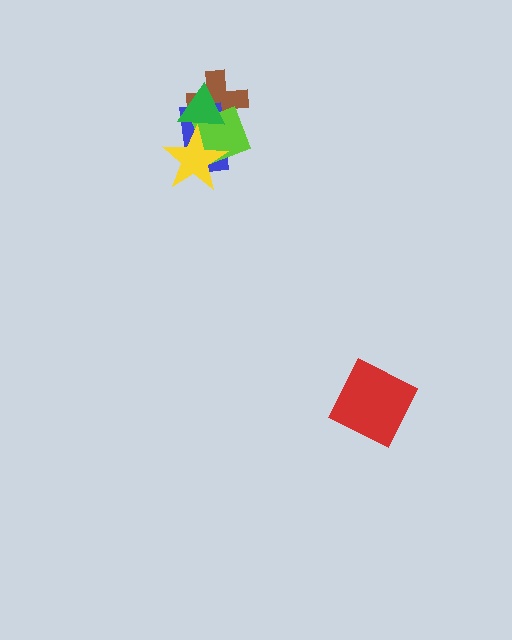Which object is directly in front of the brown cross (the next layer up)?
The blue rectangle is directly in front of the brown cross.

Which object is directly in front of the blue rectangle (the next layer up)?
The lime diamond is directly in front of the blue rectangle.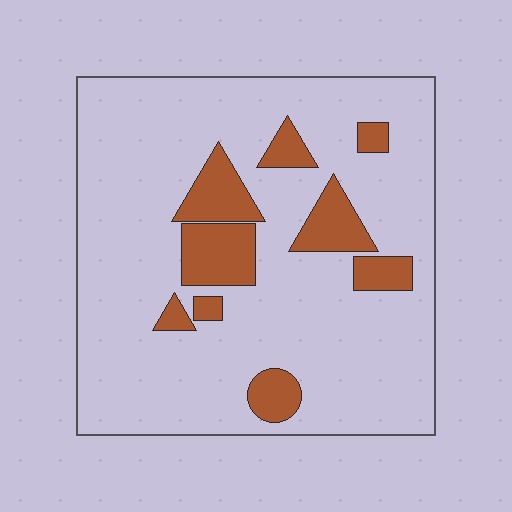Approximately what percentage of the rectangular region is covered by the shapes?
Approximately 15%.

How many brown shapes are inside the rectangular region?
9.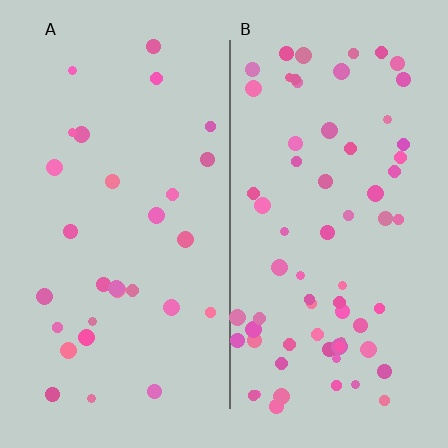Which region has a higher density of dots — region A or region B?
B (the right).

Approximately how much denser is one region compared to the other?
Approximately 2.4× — region B over region A.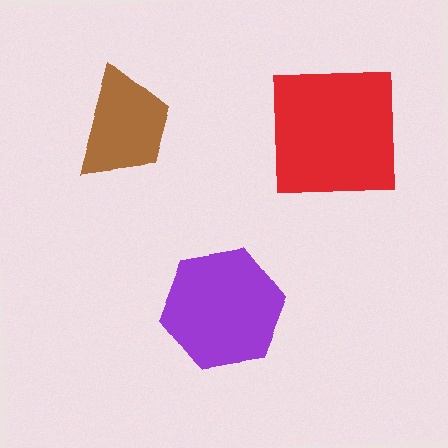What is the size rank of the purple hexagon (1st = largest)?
2nd.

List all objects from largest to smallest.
The red square, the purple hexagon, the brown trapezoid.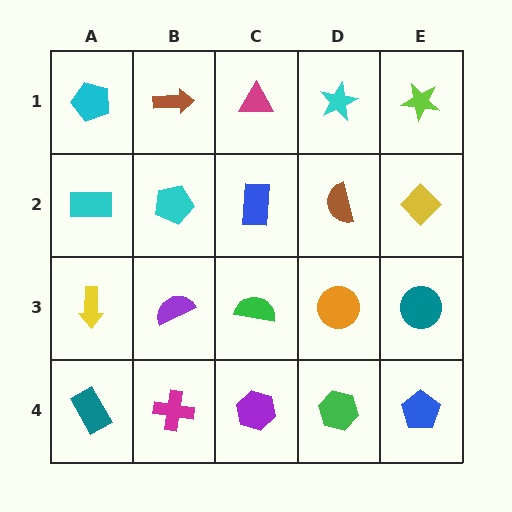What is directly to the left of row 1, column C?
A brown arrow.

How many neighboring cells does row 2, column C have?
4.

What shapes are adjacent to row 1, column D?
A brown semicircle (row 2, column D), a magenta triangle (row 1, column C), a lime star (row 1, column E).